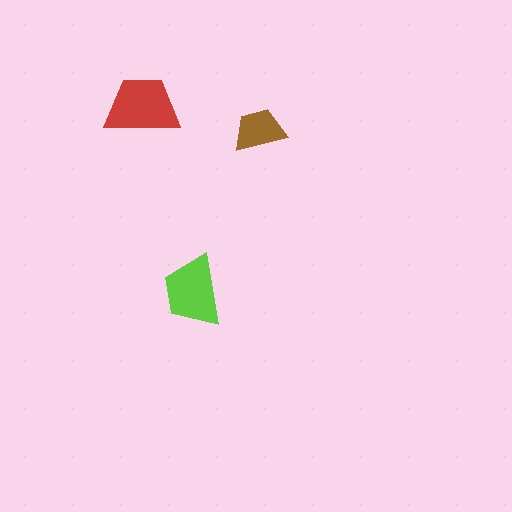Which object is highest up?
The red trapezoid is topmost.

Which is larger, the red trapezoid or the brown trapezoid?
The red one.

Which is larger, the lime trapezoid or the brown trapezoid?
The lime one.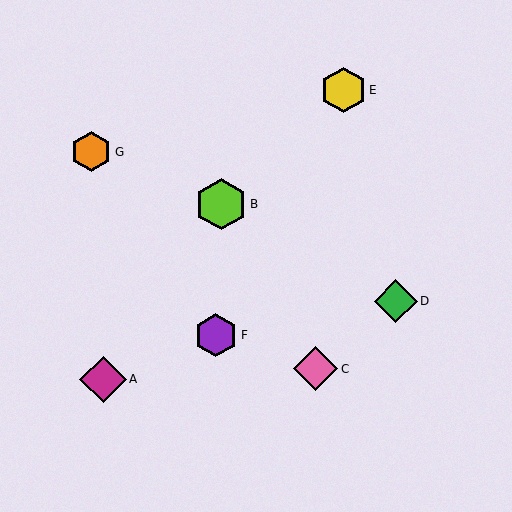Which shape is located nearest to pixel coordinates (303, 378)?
The pink diamond (labeled C) at (315, 369) is nearest to that location.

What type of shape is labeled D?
Shape D is a green diamond.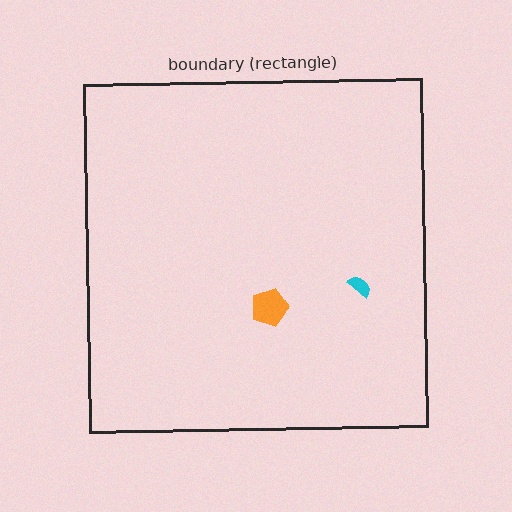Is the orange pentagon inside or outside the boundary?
Inside.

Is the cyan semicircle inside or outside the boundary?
Inside.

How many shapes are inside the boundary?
2 inside, 0 outside.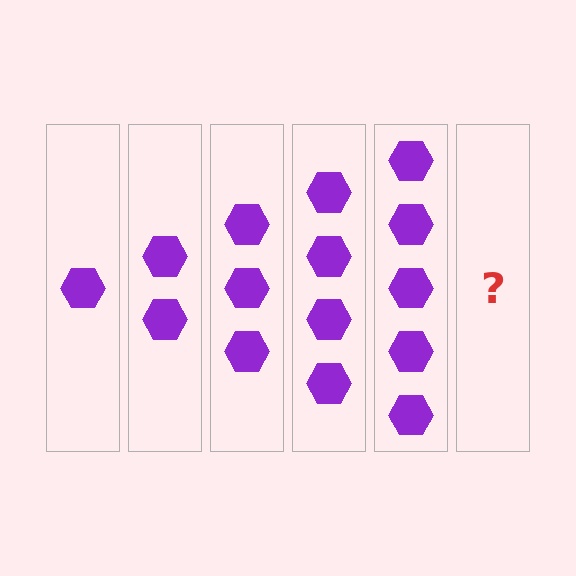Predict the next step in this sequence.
The next step is 6 hexagons.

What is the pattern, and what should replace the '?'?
The pattern is that each step adds one more hexagon. The '?' should be 6 hexagons.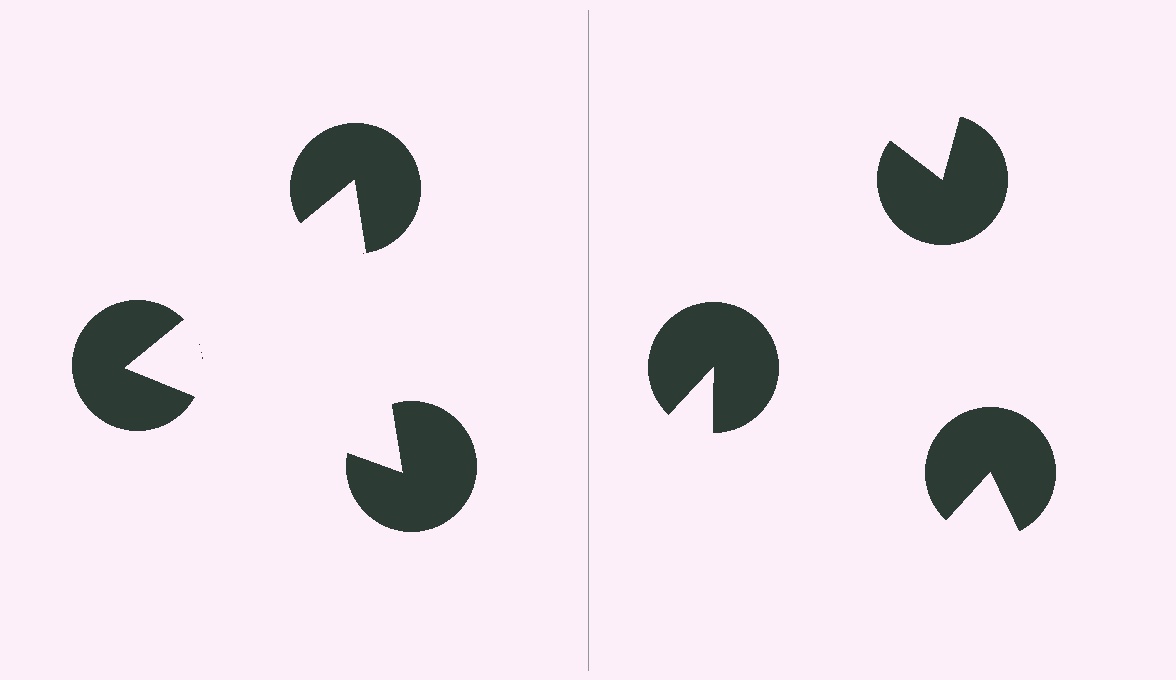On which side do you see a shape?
An illusory triangle appears on the left side. On the right side the wedge cuts are rotated, so no coherent shape forms.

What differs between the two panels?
The pac-man discs are positioned identically on both sides; only the wedge orientations differ. On the left they align to a triangle; on the right they are misaligned.